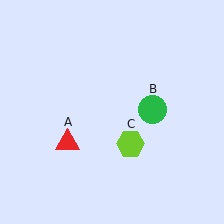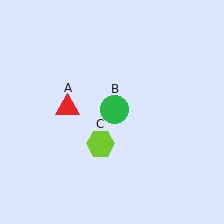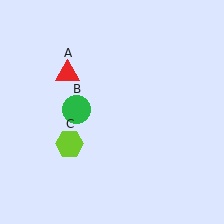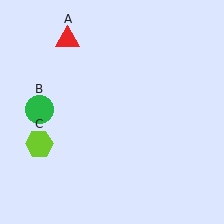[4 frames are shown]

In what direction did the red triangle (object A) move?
The red triangle (object A) moved up.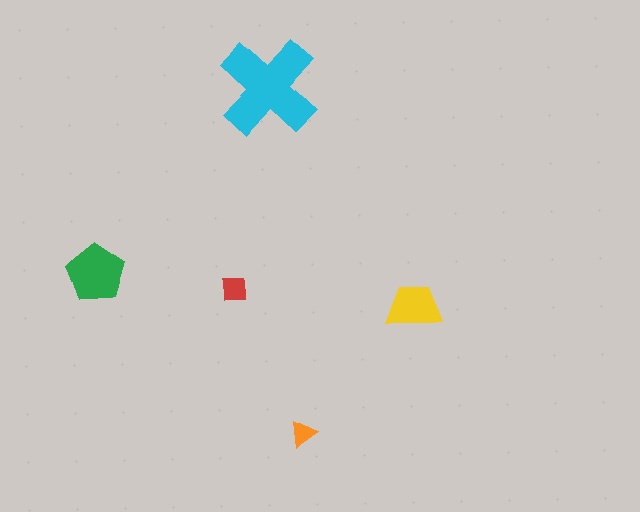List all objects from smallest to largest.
The orange triangle, the red square, the yellow trapezoid, the green pentagon, the cyan cross.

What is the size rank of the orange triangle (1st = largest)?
5th.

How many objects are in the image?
There are 5 objects in the image.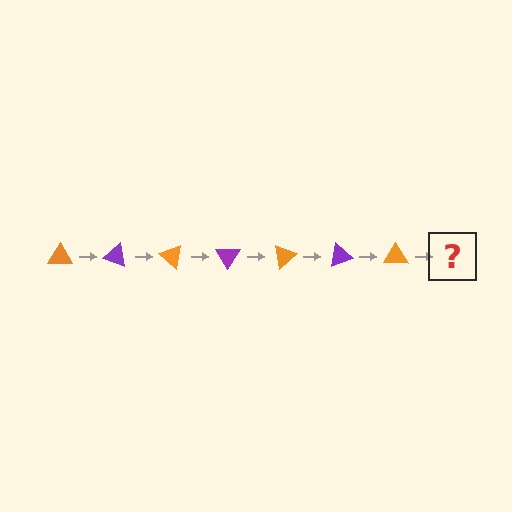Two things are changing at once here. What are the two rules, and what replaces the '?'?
The two rules are that it rotates 20 degrees each step and the color cycles through orange and purple. The '?' should be a purple triangle, rotated 140 degrees from the start.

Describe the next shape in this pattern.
It should be a purple triangle, rotated 140 degrees from the start.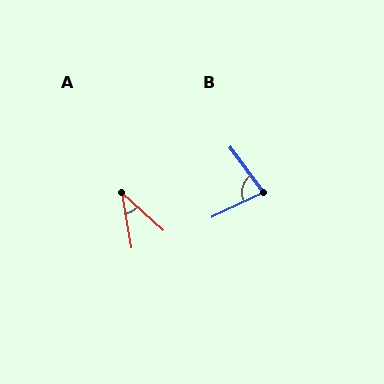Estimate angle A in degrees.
Approximately 38 degrees.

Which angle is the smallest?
A, at approximately 38 degrees.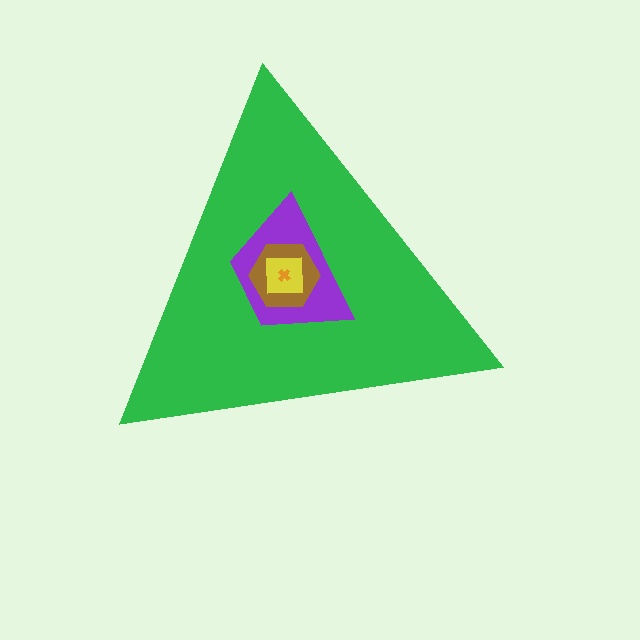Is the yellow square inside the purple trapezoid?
Yes.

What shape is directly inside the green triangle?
The purple trapezoid.